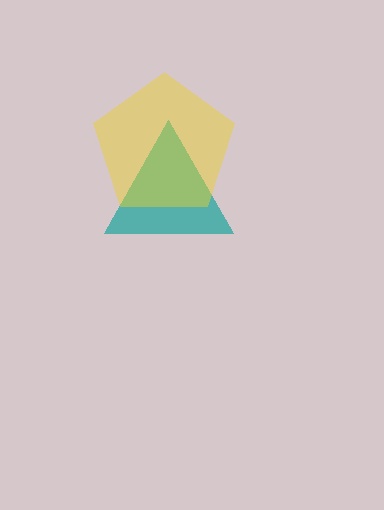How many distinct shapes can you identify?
There are 2 distinct shapes: a teal triangle, a yellow pentagon.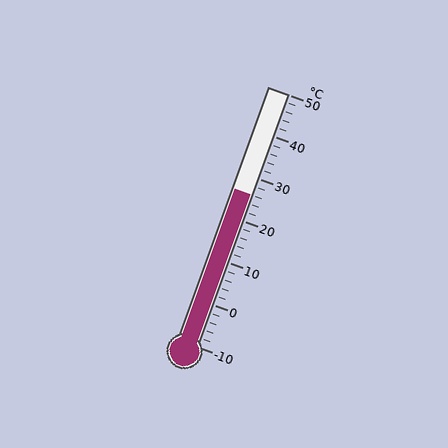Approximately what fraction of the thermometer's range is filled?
The thermometer is filled to approximately 60% of its range.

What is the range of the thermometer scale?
The thermometer scale ranges from -10°C to 50°C.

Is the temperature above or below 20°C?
The temperature is above 20°C.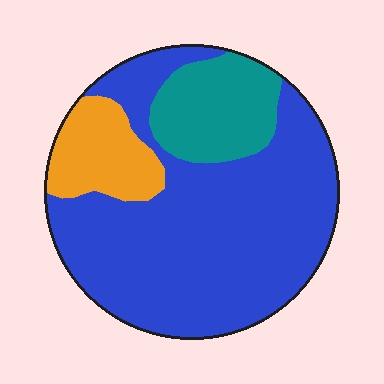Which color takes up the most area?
Blue, at roughly 70%.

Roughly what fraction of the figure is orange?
Orange covers around 15% of the figure.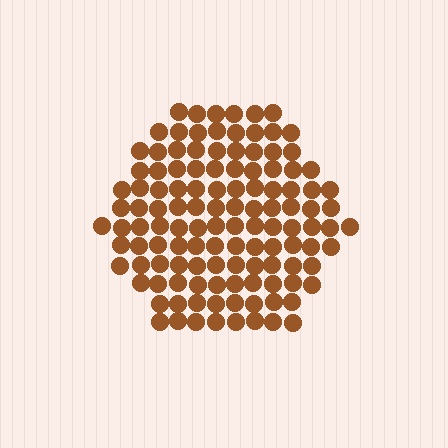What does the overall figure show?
The overall figure shows a hexagon.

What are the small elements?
The small elements are circles.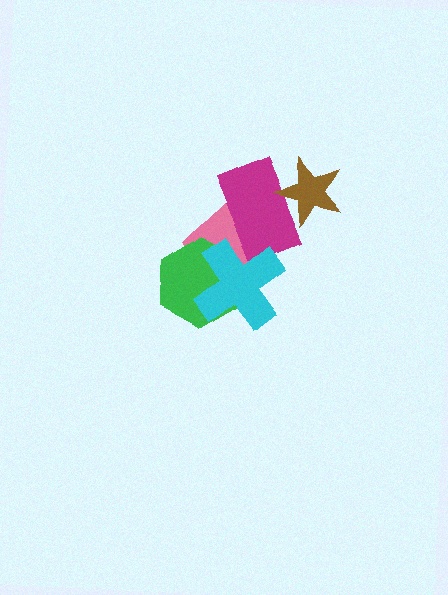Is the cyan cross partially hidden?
No, no other shape covers it.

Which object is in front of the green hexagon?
The cyan cross is in front of the green hexagon.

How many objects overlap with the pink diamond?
3 objects overlap with the pink diamond.